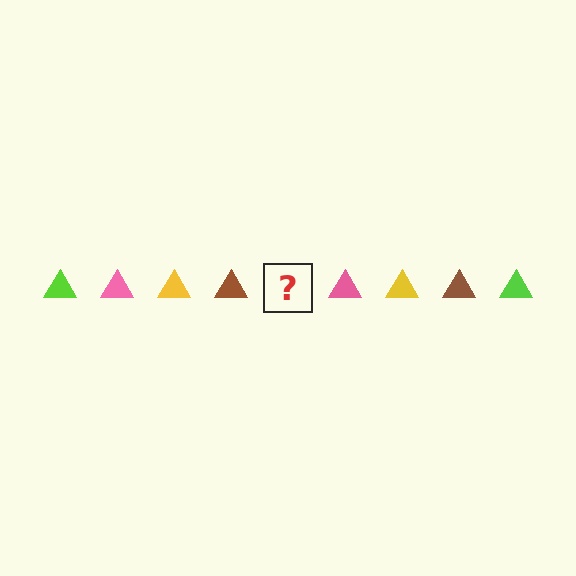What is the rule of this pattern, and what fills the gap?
The rule is that the pattern cycles through lime, pink, yellow, brown triangles. The gap should be filled with a lime triangle.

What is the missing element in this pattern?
The missing element is a lime triangle.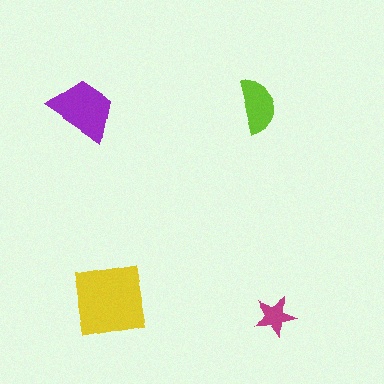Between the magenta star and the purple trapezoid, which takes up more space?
The purple trapezoid.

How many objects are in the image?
There are 4 objects in the image.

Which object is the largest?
The yellow square.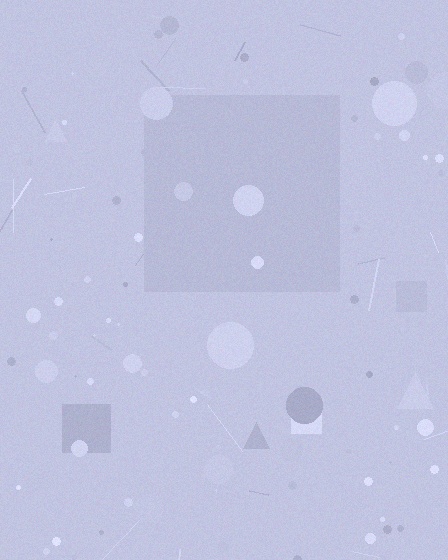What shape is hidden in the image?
A square is hidden in the image.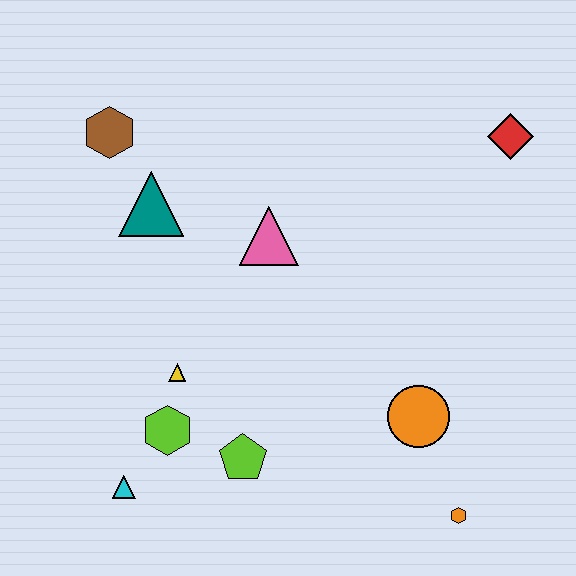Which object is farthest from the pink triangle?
The orange hexagon is farthest from the pink triangle.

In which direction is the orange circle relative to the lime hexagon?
The orange circle is to the right of the lime hexagon.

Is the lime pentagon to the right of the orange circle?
No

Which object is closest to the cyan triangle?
The lime hexagon is closest to the cyan triangle.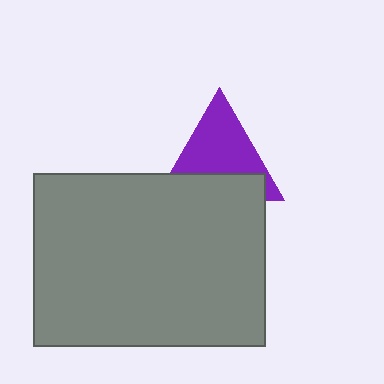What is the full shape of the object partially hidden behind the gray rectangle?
The partially hidden object is a purple triangle.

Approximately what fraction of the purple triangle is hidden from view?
Roughly 38% of the purple triangle is hidden behind the gray rectangle.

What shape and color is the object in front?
The object in front is a gray rectangle.